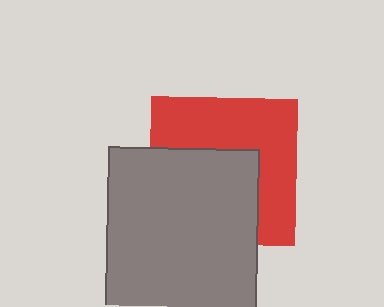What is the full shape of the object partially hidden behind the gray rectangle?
The partially hidden object is a red square.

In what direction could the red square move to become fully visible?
The red square could move toward the upper-right. That would shift it out from behind the gray rectangle entirely.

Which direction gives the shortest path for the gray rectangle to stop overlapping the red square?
Moving toward the lower-left gives the shortest separation.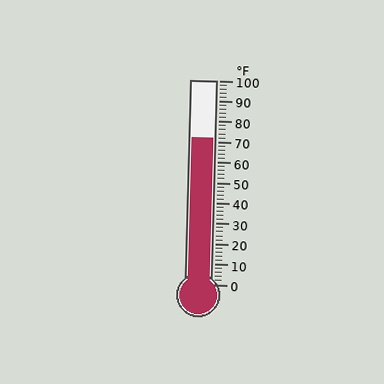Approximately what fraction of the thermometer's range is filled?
The thermometer is filled to approximately 70% of its range.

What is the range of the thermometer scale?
The thermometer scale ranges from 0°F to 100°F.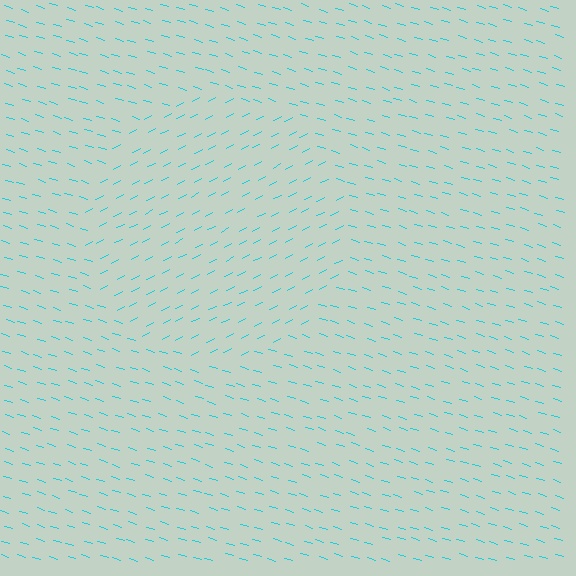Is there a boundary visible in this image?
Yes, there is a texture boundary formed by a change in line orientation.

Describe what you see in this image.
The image is filled with small cyan line segments. A circle region in the image has lines oriented differently from the surrounding lines, creating a visible texture boundary.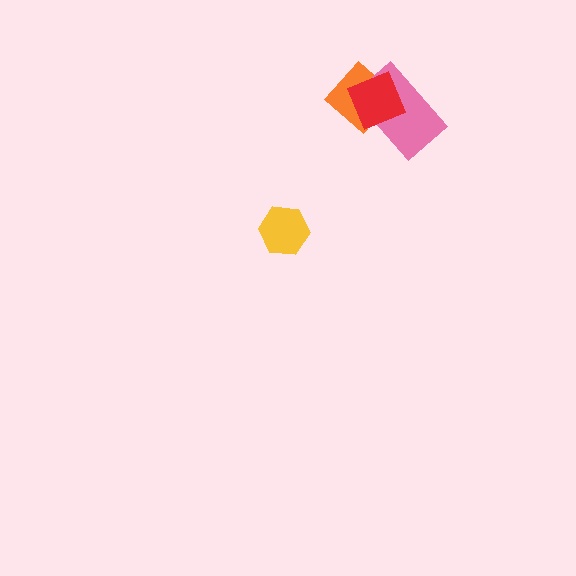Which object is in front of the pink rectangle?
The red diamond is in front of the pink rectangle.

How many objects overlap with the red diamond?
2 objects overlap with the red diamond.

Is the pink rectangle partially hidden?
Yes, it is partially covered by another shape.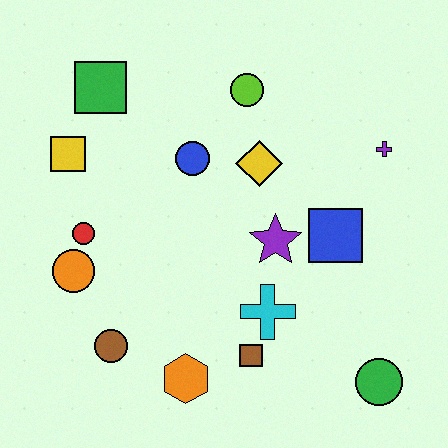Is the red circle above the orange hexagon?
Yes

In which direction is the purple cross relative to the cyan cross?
The purple cross is above the cyan cross.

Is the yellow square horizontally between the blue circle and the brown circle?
No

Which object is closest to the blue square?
The purple star is closest to the blue square.